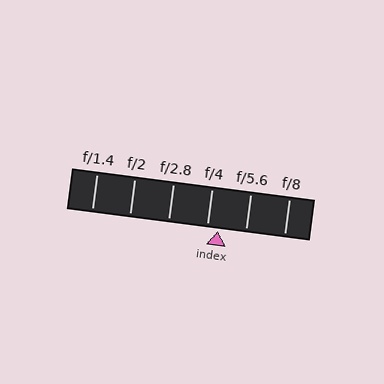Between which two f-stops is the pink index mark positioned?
The index mark is between f/4 and f/5.6.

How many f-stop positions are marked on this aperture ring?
There are 6 f-stop positions marked.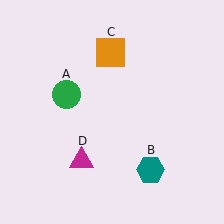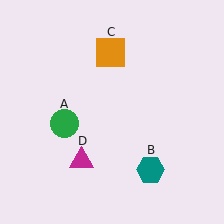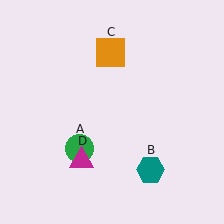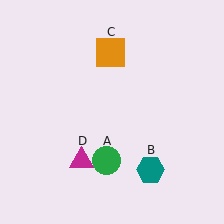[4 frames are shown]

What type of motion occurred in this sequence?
The green circle (object A) rotated counterclockwise around the center of the scene.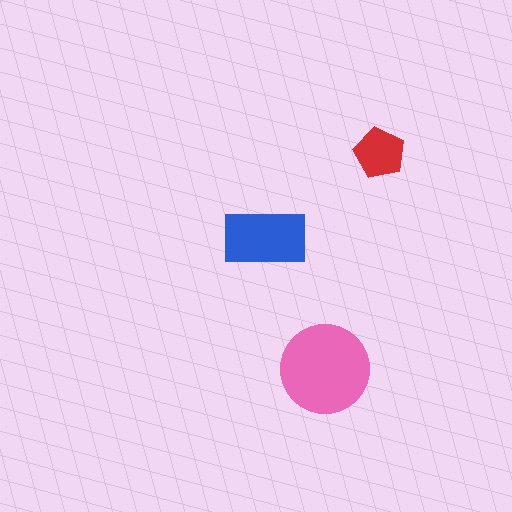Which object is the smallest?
The red pentagon.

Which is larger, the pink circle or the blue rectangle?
The pink circle.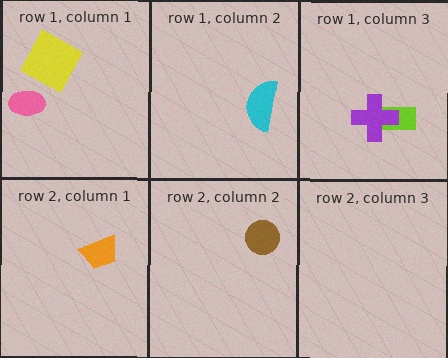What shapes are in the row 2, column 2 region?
The brown circle.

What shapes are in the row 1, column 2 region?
The cyan semicircle.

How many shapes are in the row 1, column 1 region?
2.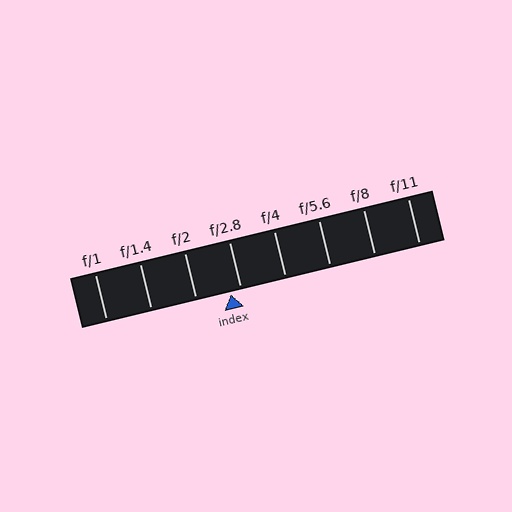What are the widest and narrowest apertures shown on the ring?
The widest aperture shown is f/1 and the narrowest is f/11.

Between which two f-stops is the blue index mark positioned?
The index mark is between f/2 and f/2.8.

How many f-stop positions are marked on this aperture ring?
There are 8 f-stop positions marked.